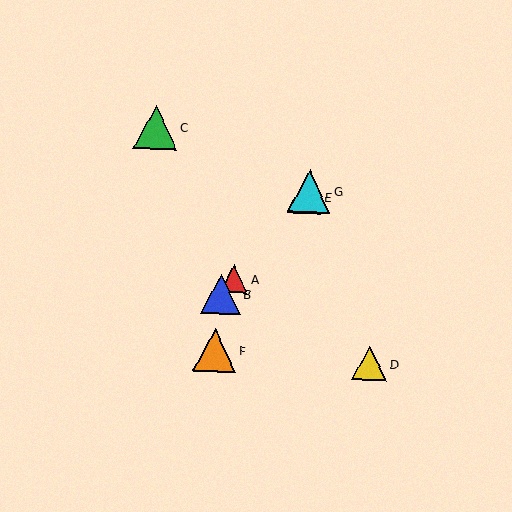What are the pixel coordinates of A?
Object A is at (234, 279).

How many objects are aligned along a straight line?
4 objects (A, B, E, G) are aligned along a straight line.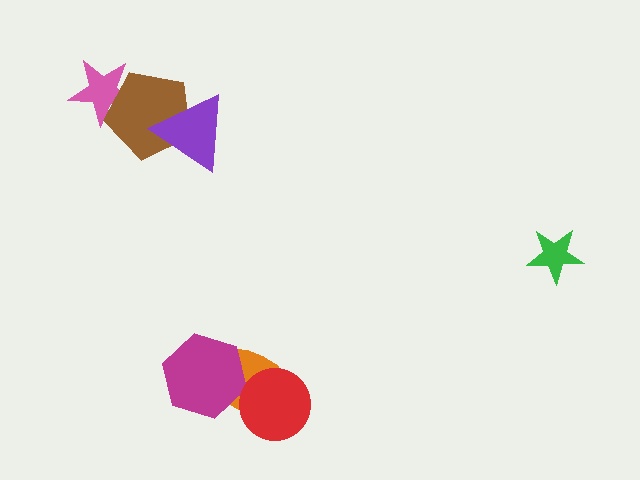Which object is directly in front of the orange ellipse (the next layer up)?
The magenta hexagon is directly in front of the orange ellipse.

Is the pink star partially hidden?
Yes, it is partially covered by another shape.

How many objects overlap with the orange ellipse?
2 objects overlap with the orange ellipse.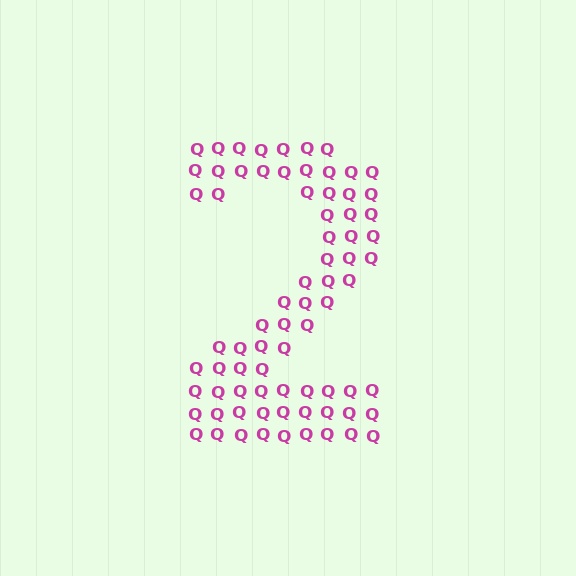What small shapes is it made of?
It is made of small letter Q's.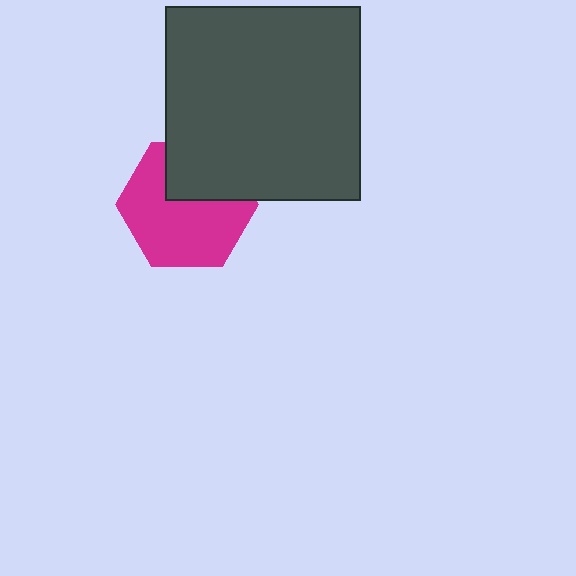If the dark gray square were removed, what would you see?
You would see the complete magenta hexagon.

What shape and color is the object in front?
The object in front is a dark gray square.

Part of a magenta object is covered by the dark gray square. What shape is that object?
It is a hexagon.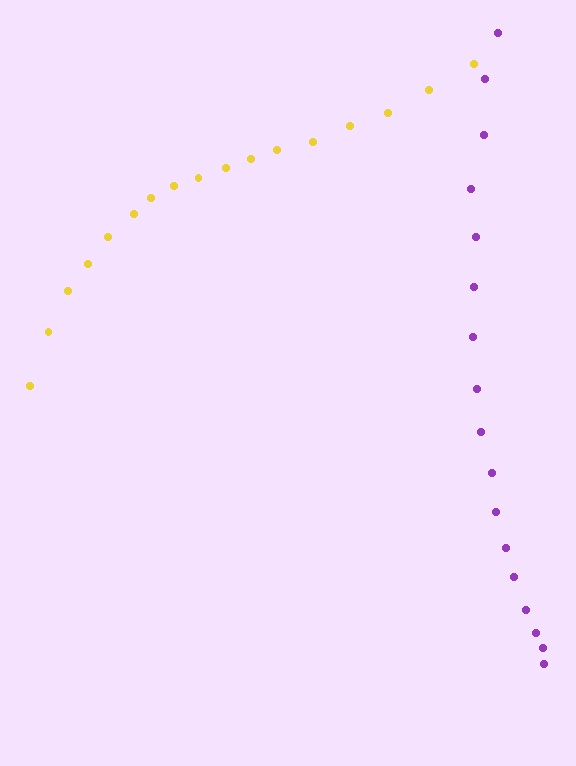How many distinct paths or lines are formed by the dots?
There are 2 distinct paths.